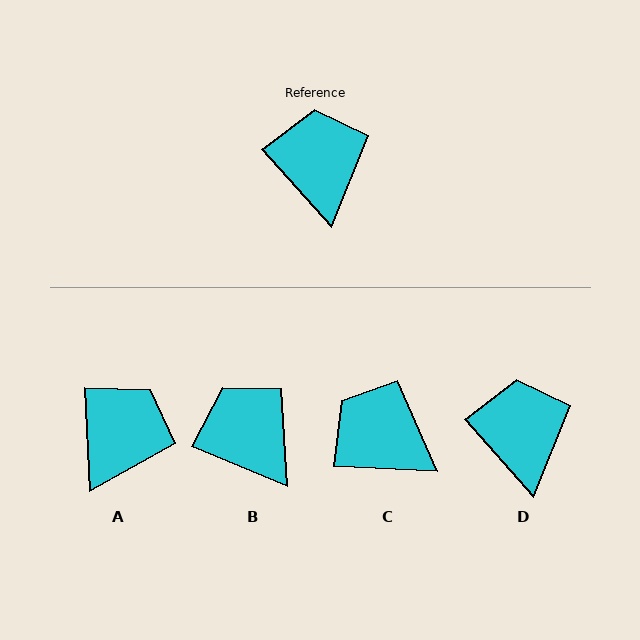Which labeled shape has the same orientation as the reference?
D.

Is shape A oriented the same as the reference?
No, it is off by about 39 degrees.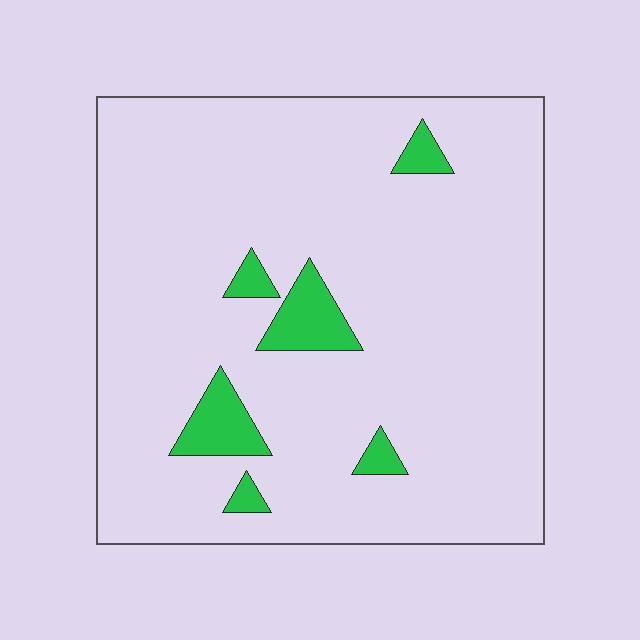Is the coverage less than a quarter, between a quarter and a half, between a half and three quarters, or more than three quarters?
Less than a quarter.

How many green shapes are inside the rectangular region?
6.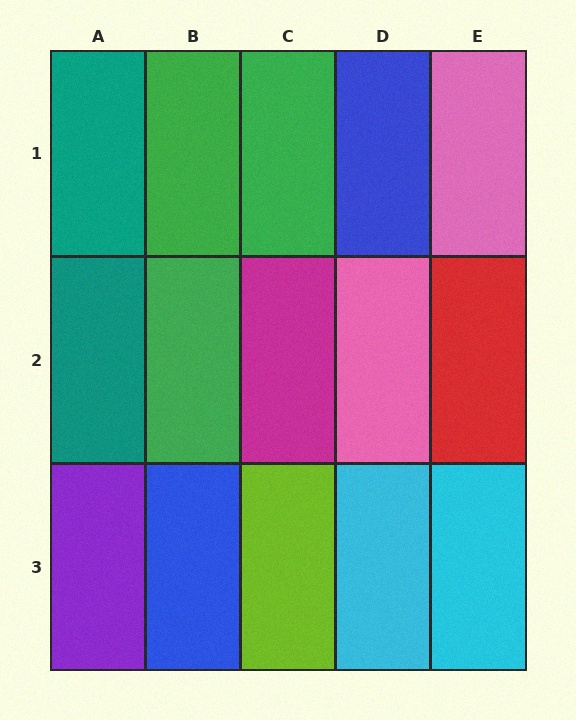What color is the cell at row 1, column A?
Teal.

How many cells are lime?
1 cell is lime.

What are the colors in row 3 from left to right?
Purple, blue, lime, cyan, cyan.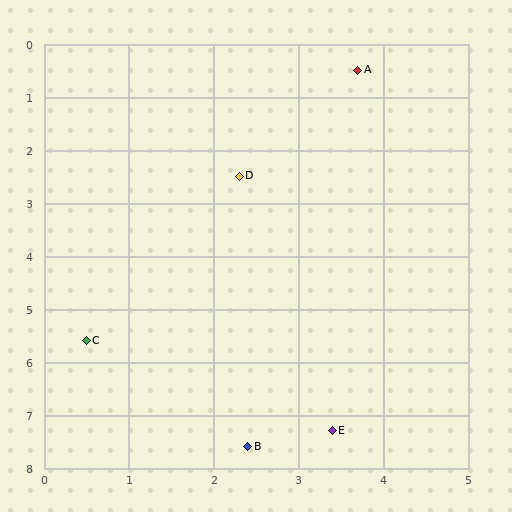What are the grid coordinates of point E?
Point E is at approximately (3.4, 7.3).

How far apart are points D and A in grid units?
Points D and A are about 2.4 grid units apart.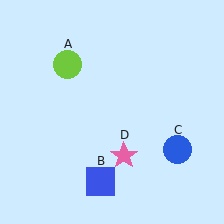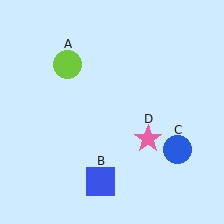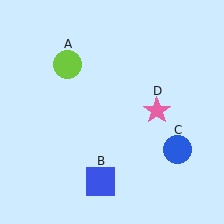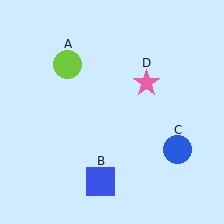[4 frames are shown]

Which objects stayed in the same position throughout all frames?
Lime circle (object A) and blue square (object B) and blue circle (object C) remained stationary.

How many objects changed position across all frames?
1 object changed position: pink star (object D).